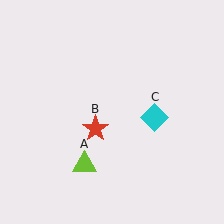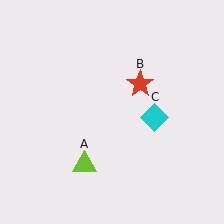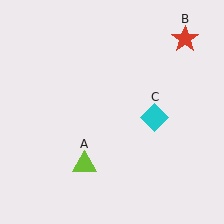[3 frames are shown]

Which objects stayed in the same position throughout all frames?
Lime triangle (object A) and cyan diamond (object C) remained stationary.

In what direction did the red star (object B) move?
The red star (object B) moved up and to the right.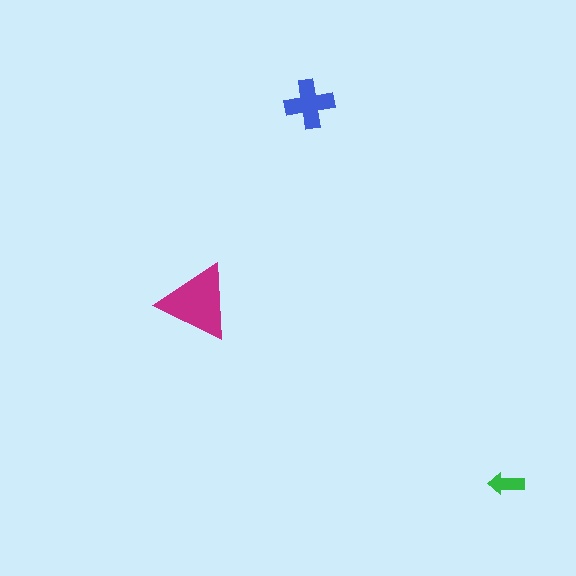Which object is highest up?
The blue cross is topmost.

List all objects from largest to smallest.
The magenta triangle, the blue cross, the green arrow.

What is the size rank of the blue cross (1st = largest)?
2nd.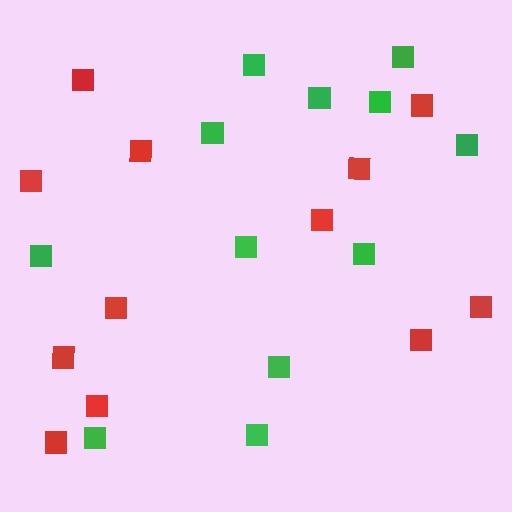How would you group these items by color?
There are 2 groups: one group of red squares (12) and one group of green squares (12).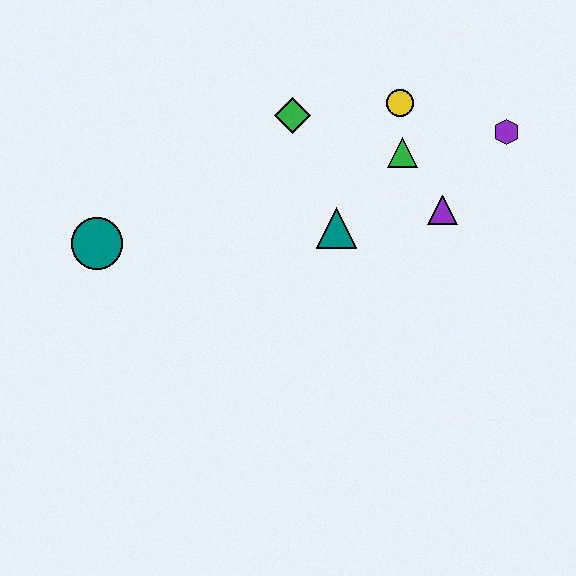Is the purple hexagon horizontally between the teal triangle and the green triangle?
No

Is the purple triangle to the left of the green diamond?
No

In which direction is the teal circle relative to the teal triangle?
The teal circle is to the left of the teal triangle.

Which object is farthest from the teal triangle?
The teal circle is farthest from the teal triangle.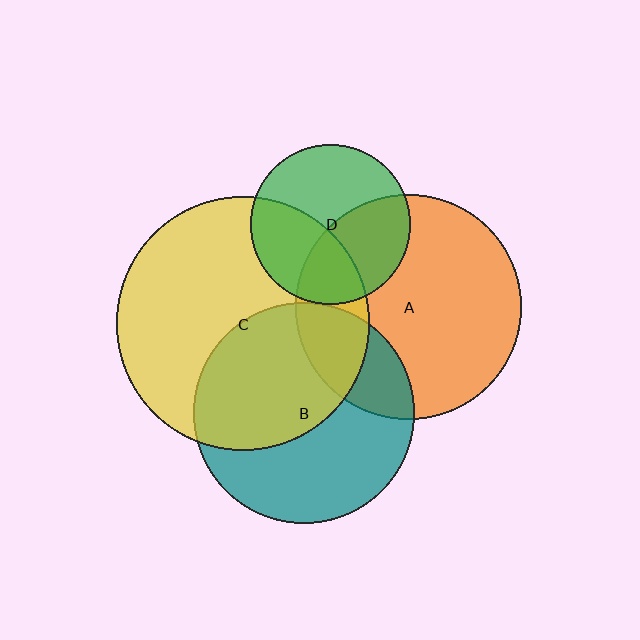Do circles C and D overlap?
Yes.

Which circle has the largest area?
Circle C (yellow).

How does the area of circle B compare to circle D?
Approximately 1.9 times.